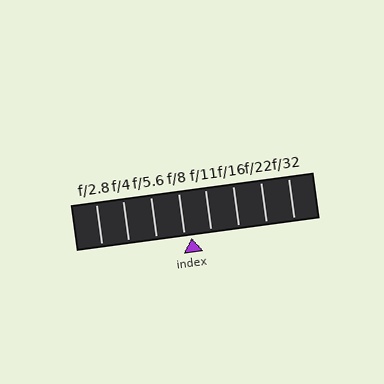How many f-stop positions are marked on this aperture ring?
There are 8 f-stop positions marked.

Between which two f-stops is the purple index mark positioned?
The index mark is between f/8 and f/11.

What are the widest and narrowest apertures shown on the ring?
The widest aperture shown is f/2.8 and the narrowest is f/32.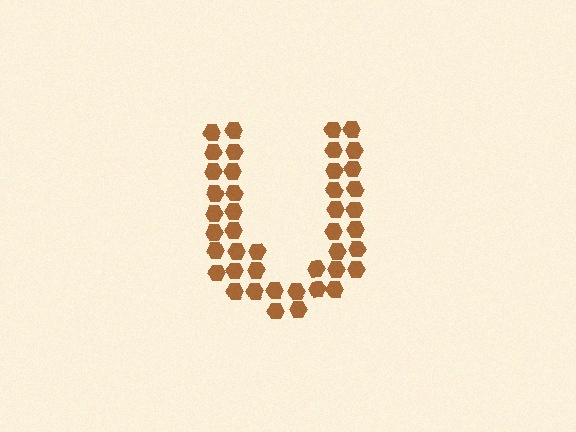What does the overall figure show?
The overall figure shows the letter U.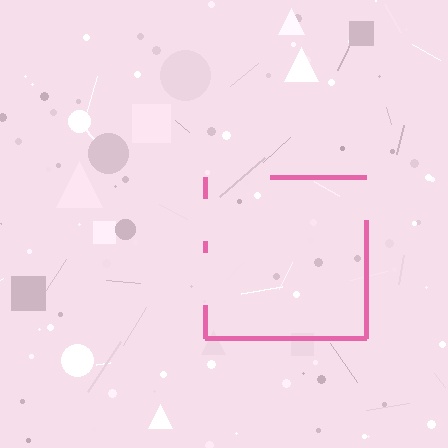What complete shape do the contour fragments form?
The contour fragments form a square.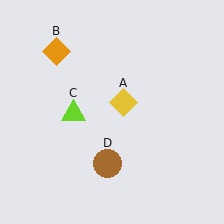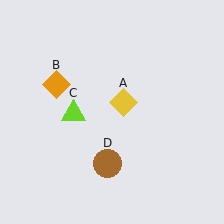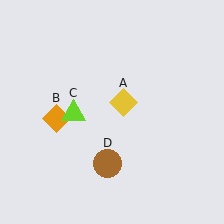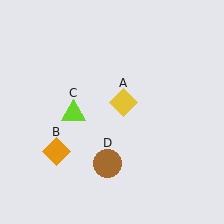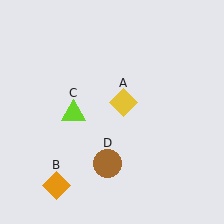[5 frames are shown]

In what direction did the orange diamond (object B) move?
The orange diamond (object B) moved down.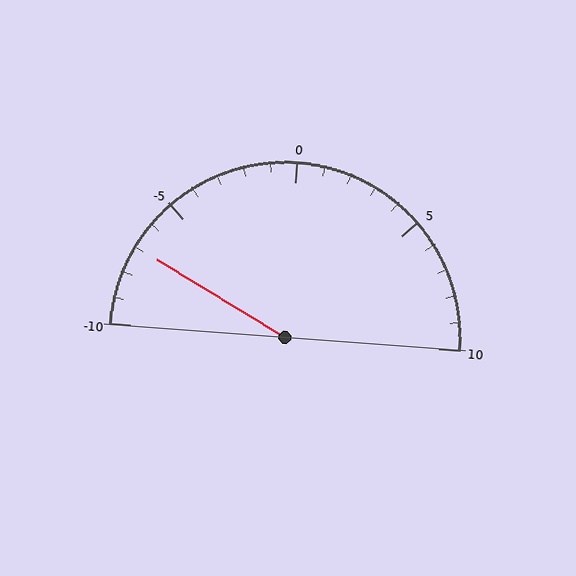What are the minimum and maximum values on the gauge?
The gauge ranges from -10 to 10.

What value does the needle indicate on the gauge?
The needle indicates approximately -7.